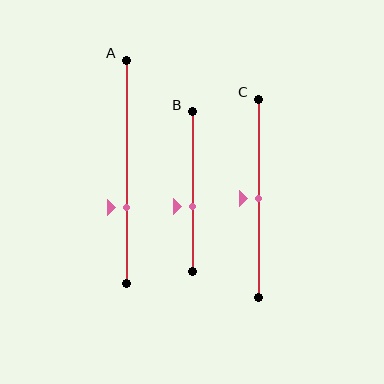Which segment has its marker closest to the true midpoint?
Segment C has its marker closest to the true midpoint.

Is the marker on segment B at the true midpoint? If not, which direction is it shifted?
No, the marker on segment B is shifted downward by about 9% of the segment length.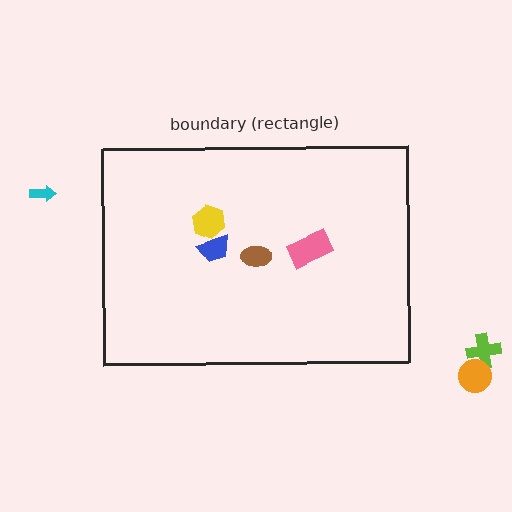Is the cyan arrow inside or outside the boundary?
Outside.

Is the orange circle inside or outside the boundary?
Outside.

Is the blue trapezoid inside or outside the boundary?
Inside.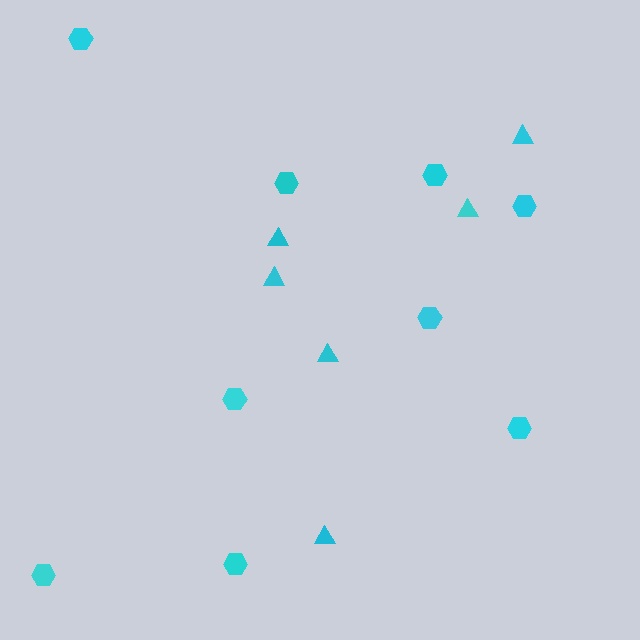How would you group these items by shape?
There are 2 groups: one group of triangles (6) and one group of hexagons (9).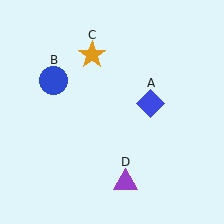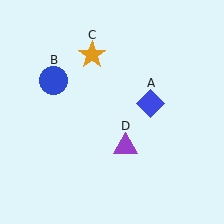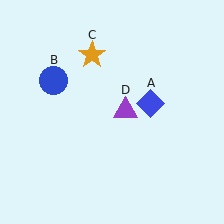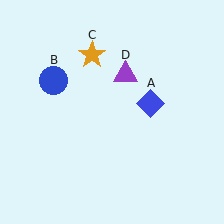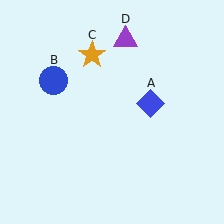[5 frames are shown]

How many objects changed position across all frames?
1 object changed position: purple triangle (object D).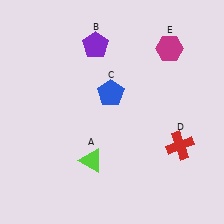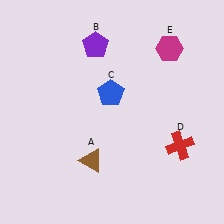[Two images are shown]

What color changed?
The triangle (A) changed from lime in Image 1 to brown in Image 2.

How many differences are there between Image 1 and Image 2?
There is 1 difference between the two images.